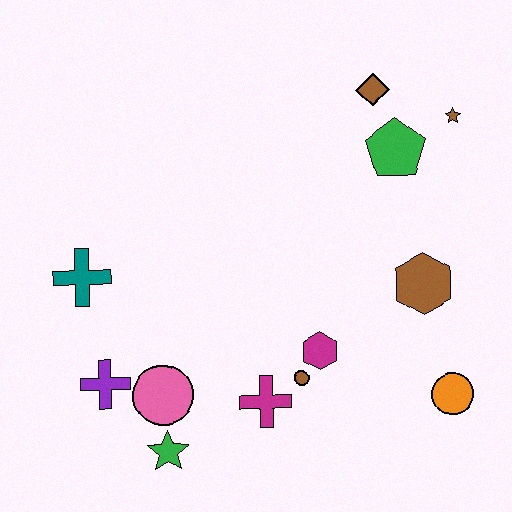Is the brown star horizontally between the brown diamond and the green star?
No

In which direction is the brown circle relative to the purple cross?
The brown circle is to the right of the purple cross.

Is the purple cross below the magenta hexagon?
Yes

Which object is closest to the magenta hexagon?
The brown circle is closest to the magenta hexagon.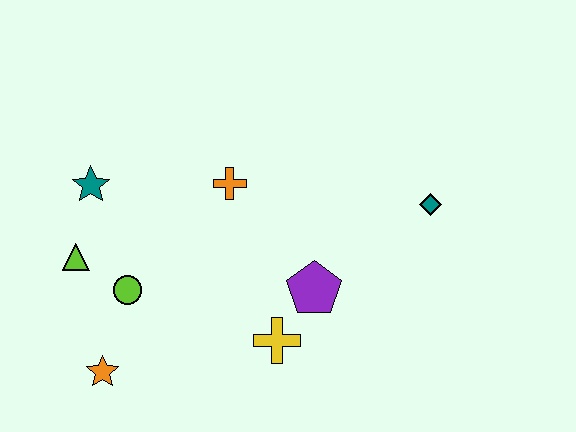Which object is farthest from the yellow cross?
The teal star is farthest from the yellow cross.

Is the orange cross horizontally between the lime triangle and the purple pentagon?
Yes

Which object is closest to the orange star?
The lime circle is closest to the orange star.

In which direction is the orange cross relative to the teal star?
The orange cross is to the right of the teal star.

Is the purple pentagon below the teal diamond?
Yes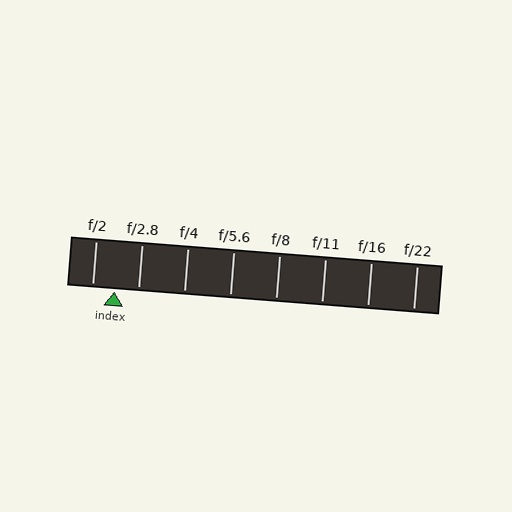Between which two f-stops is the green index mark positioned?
The index mark is between f/2 and f/2.8.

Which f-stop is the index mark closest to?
The index mark is closest to f/2.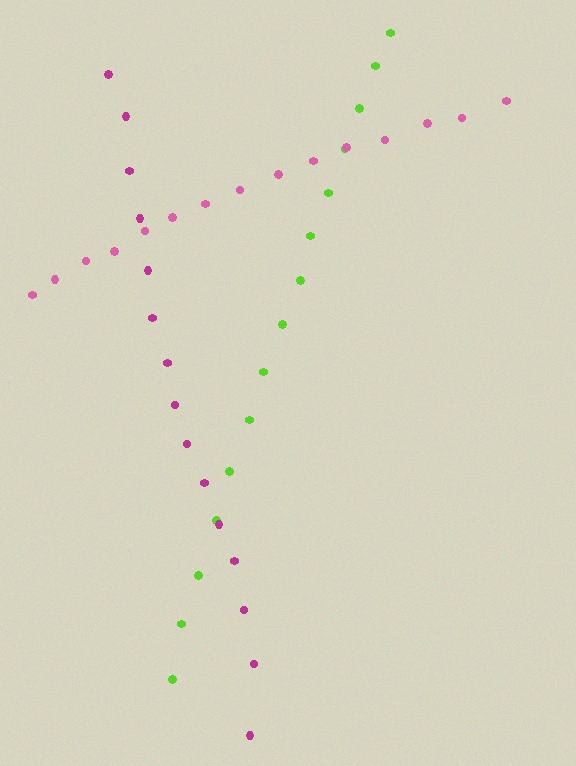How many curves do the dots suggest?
There are 3 distinct paths.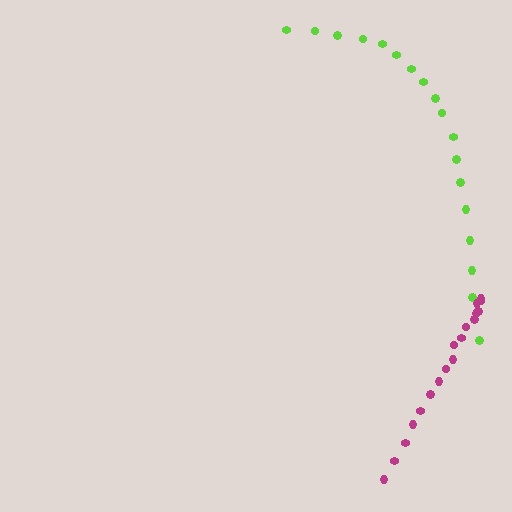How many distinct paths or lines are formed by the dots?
There are 2 distinct paths.